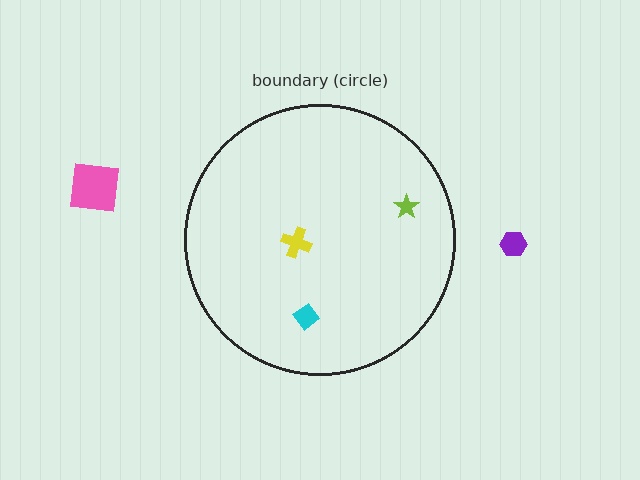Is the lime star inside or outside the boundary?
Inside.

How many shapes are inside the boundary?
3 inside, 2 outside.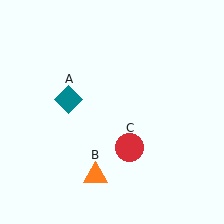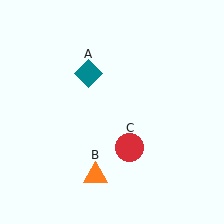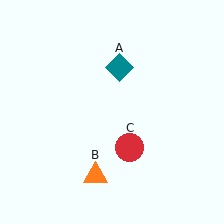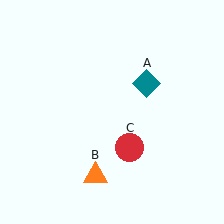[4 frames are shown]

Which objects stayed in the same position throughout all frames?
Orange triangle (object B) and red circle (object C) remained stationary.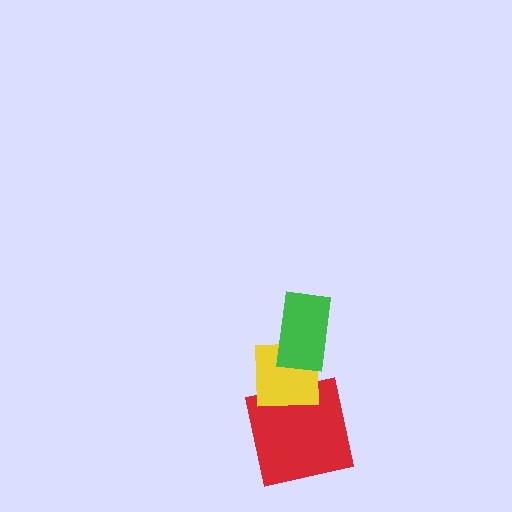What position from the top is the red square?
The red square is 3rd from the top.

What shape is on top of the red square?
The yellow square is on top of the red square.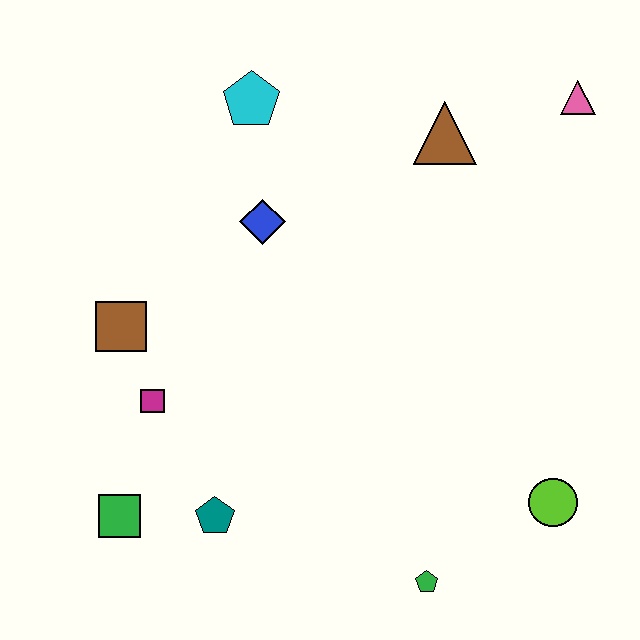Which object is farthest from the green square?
The pink triangle is farthest from the green square.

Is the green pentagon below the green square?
Yes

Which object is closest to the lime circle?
The green pentagon is closest to the lime circle.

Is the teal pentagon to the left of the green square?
No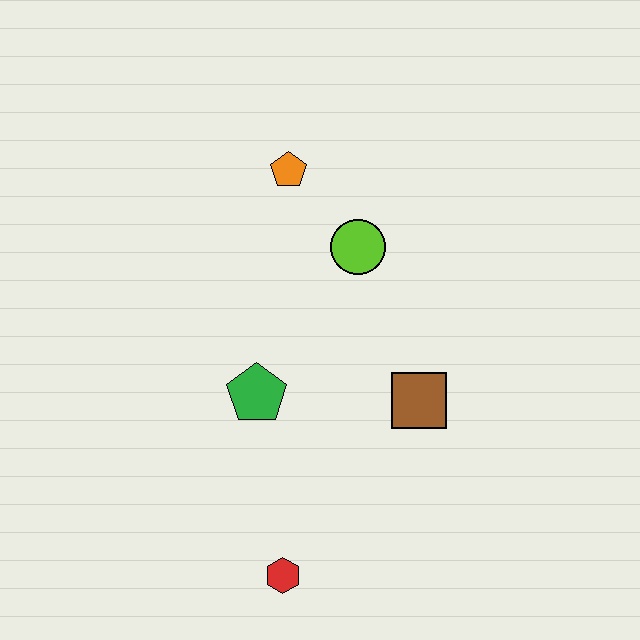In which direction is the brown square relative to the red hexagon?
The brown square is above the red hexagon.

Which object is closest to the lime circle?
The orange pentagon is closest to the lime circle.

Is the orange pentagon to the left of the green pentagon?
No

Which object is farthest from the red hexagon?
The orange pentagon is farthest from the red hexagon.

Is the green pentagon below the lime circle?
Yes